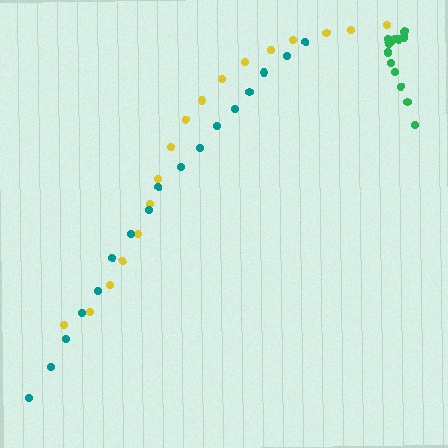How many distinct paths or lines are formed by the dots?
There are 3 distinct paths.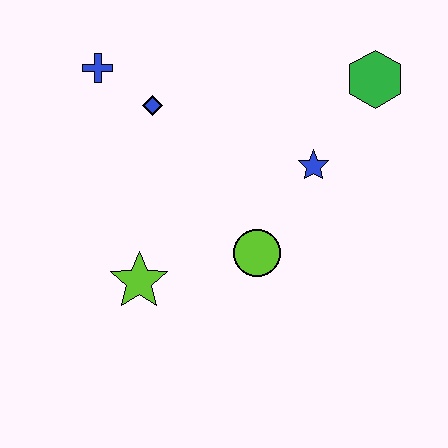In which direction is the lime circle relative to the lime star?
The lime circle is to the right of the lime star.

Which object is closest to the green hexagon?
The blue star is closest to the green hexagon.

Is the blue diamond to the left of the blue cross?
No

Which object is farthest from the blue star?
The blue cross is farthest from the blue star.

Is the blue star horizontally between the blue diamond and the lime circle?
No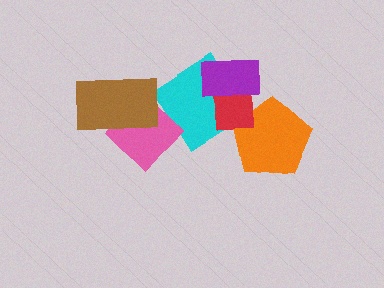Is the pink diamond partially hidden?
Yes, it is partially covered by another shape.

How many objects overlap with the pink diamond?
2 objects overlap with the pink diamond.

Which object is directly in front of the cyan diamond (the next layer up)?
The red rectangle is directly in front of the cyan diamond.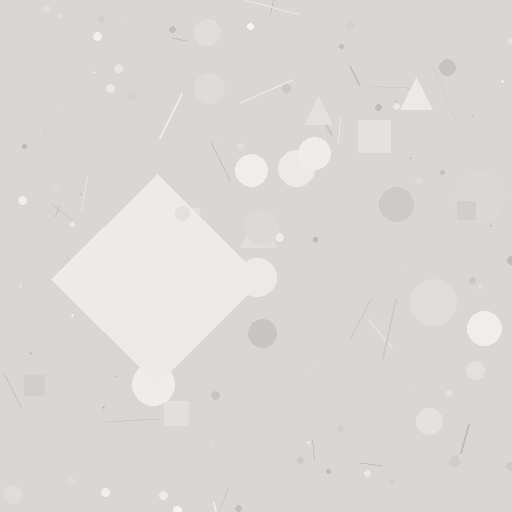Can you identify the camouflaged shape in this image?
The camouflaged shape is a diamond.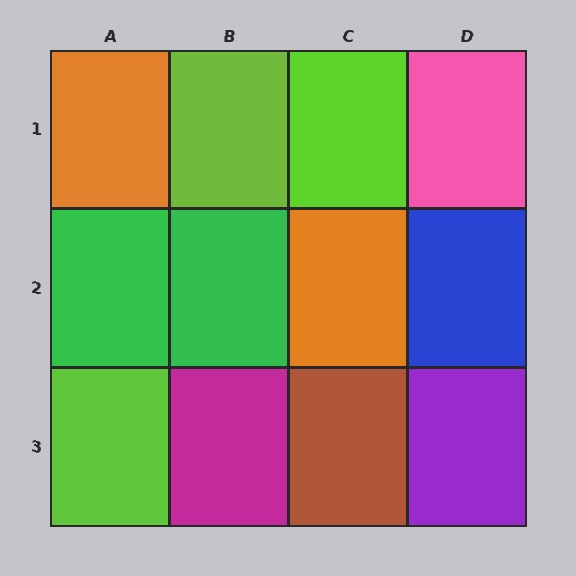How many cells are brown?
1 cell is brown.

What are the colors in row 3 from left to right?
Lime, magenta, brown, purple.